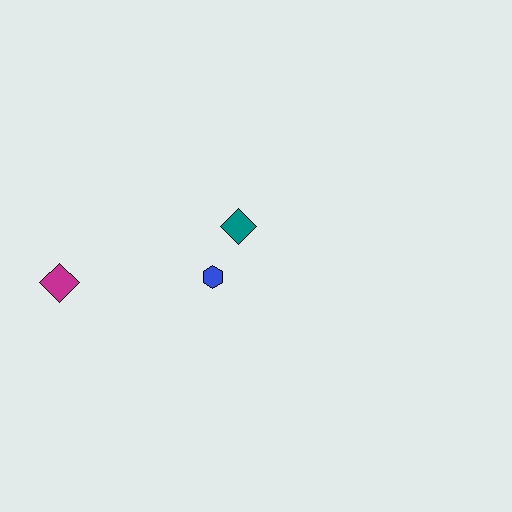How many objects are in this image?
There are 3 objects.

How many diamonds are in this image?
There are 2 diamonds.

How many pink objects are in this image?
There are no pink objects.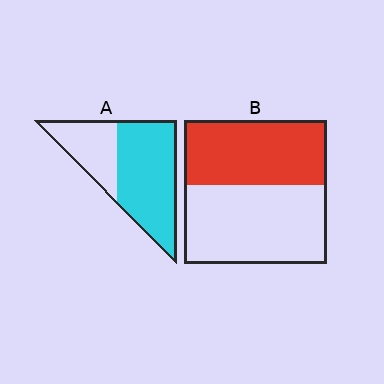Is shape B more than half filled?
No.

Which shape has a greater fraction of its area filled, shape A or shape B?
Shape A.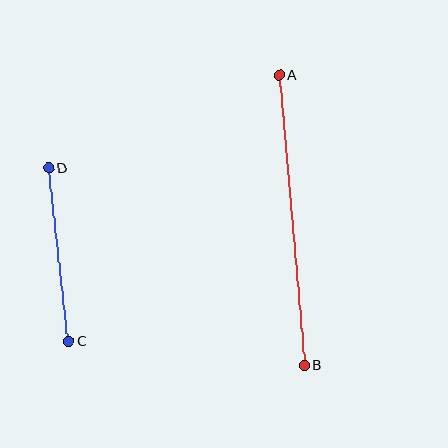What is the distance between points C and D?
The distance is approximately 174 pixels.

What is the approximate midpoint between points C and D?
The midpoint is at approximately (59, 255) pixels.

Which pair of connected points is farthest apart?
Points A and B are farthest apart.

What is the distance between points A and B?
The distance is approximately 291 pixels.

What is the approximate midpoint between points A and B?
The midpoint is at approximately (292, 220) pixels.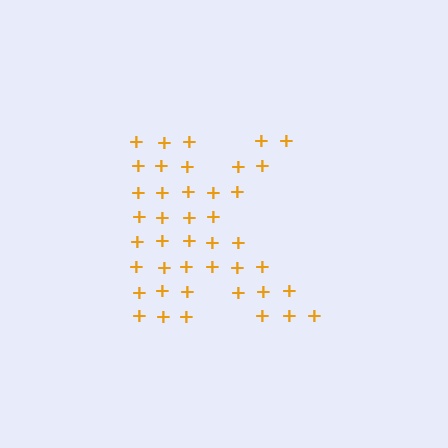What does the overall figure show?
The overall figure shows the letter K.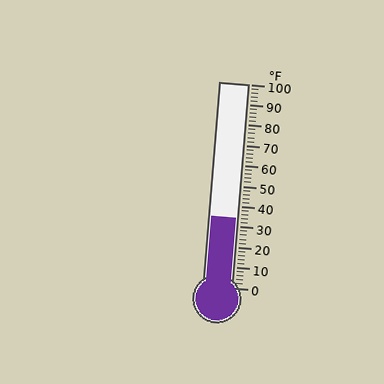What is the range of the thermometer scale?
The thermometer scale ranges from 0°F to 100°F.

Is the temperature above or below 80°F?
The temperature is below 80°F.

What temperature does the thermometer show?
The thermometer shows approximately 34°F.